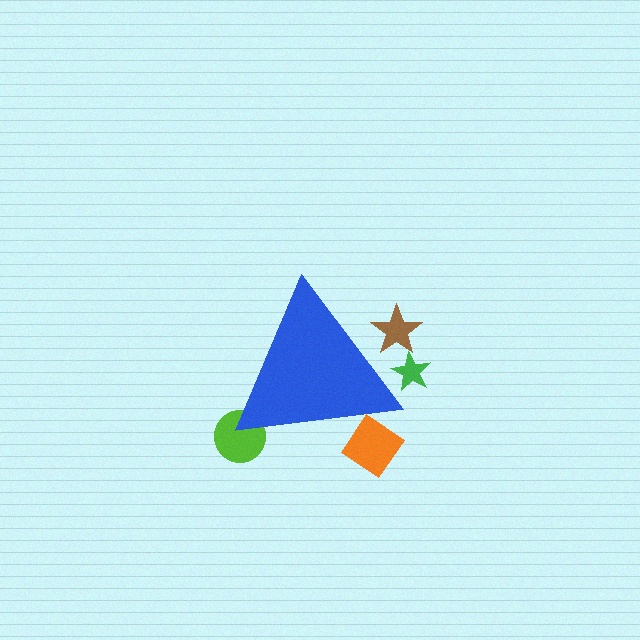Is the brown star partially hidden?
Yes, the brown star is partially hidden behind the blue triangle.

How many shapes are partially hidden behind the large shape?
4 shapes are partially hidden.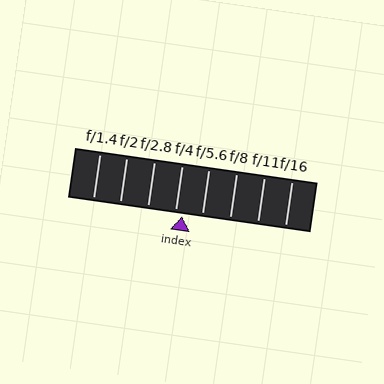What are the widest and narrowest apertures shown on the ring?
The widest aperture shown is f/1.4 and the narrowest is f/16.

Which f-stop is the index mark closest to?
The index mark is closest to f/4.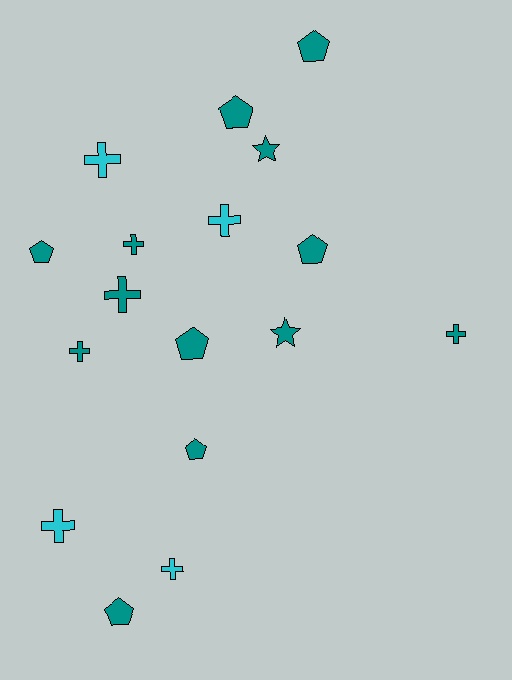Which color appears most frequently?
Teal, with 13 objects.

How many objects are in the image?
There are 17 objects.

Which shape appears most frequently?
Cross, with 8 objects.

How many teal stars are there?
There are 2 teal stars.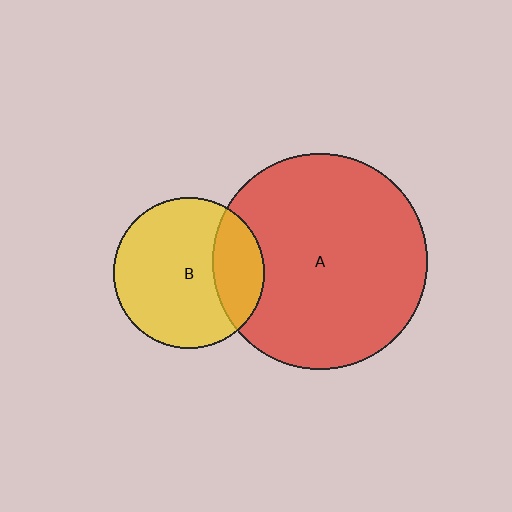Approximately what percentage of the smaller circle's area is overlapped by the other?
Approximately 25%.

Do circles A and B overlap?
Yes.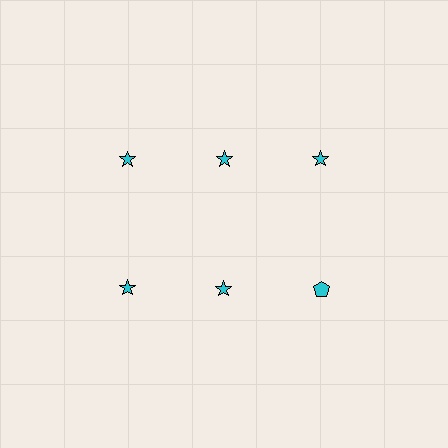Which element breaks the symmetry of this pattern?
The cyan pentagon in the second row, center column breaks the symmetry. All other shapes are cyan stars.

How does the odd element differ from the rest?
It has a different shape: pentagon instead of star.